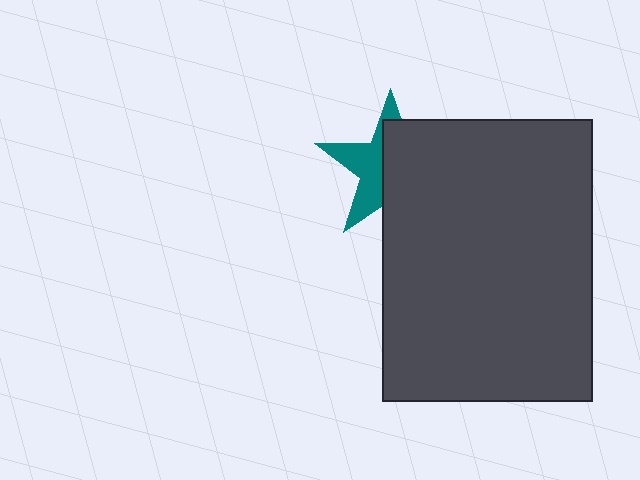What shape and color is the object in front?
The object in front is a dark gray rectangle.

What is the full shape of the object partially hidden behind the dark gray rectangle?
The partially hidden object is a teal star.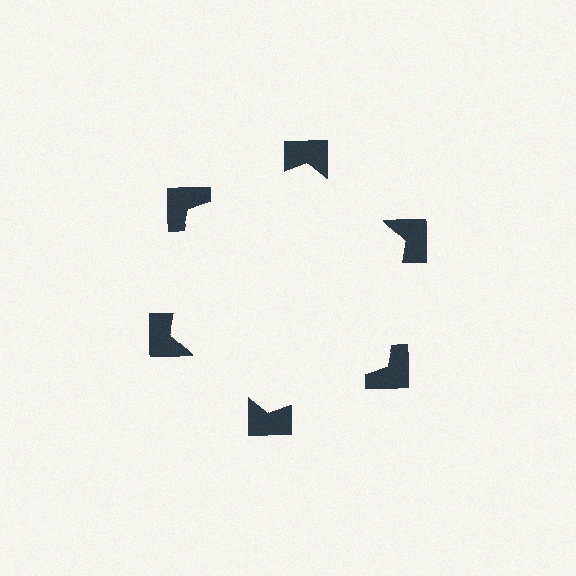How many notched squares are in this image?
There are 6 — one at each vertex of the illusory hexagon.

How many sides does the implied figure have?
6 sides.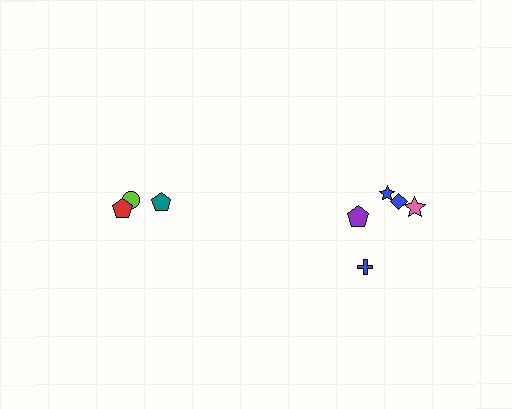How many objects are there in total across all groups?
There are 8 objects.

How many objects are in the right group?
There are 5 objects.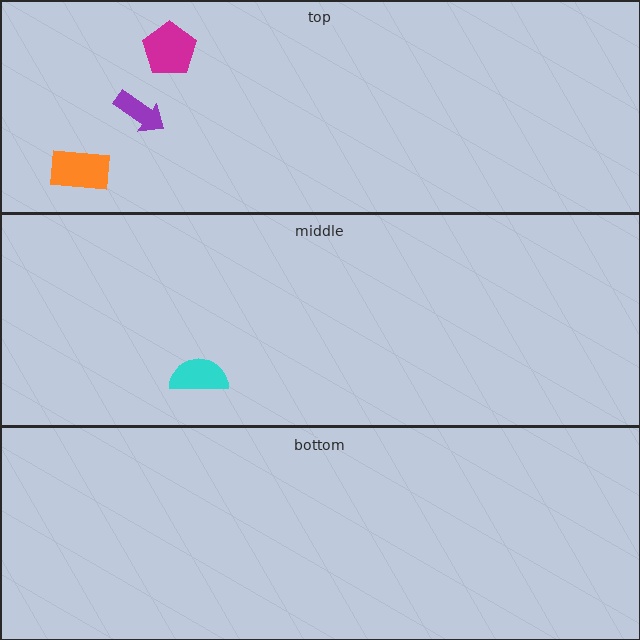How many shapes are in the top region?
3.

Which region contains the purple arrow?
The top region.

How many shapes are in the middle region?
1.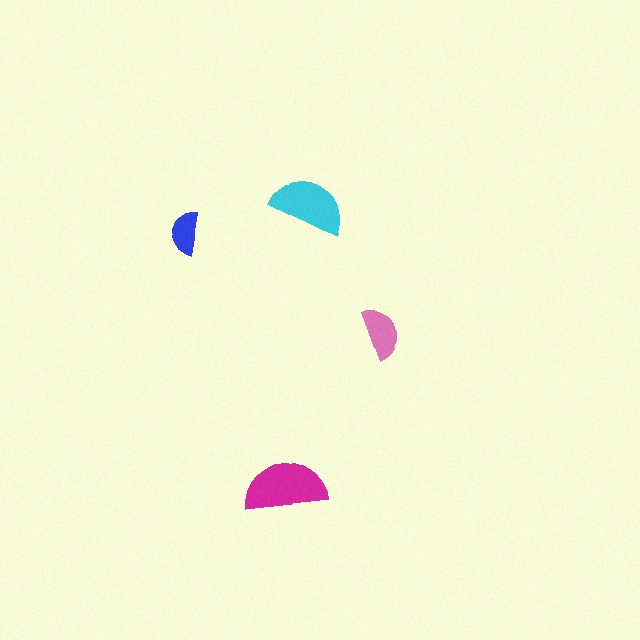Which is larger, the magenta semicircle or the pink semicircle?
The magenta one.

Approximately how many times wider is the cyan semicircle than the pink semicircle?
About 1.5 times wider.